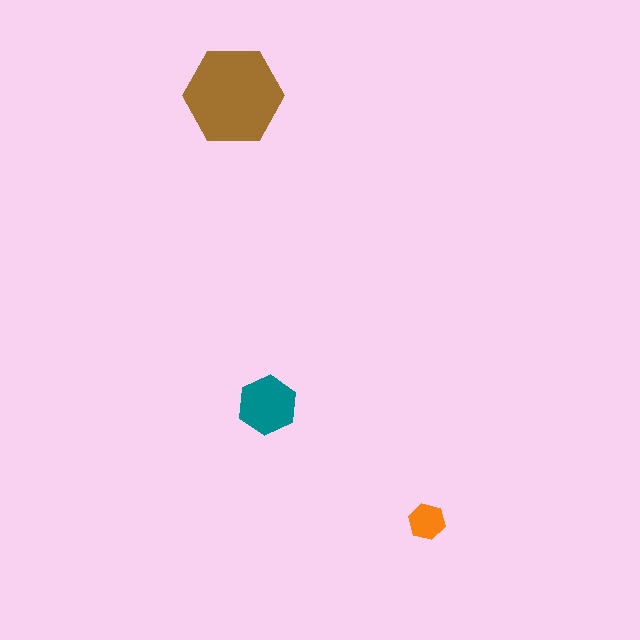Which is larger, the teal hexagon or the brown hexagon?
The brown one.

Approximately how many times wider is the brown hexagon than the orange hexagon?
About 2.5 times wider.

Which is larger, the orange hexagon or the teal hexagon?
The teal one.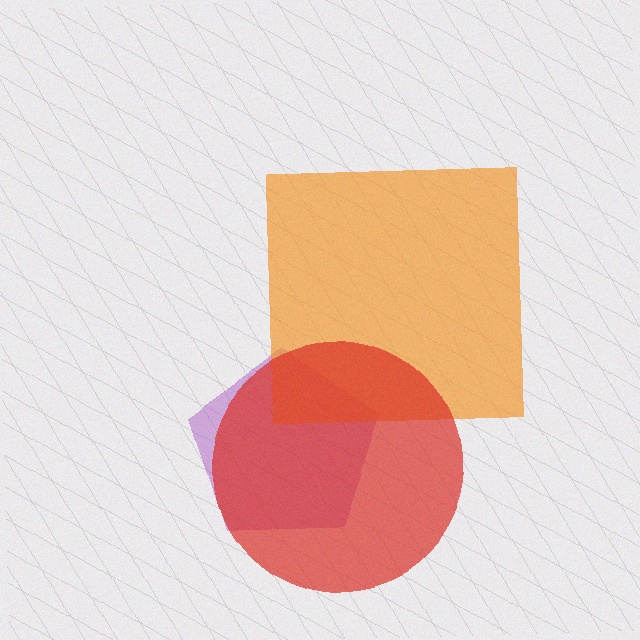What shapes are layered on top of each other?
The layered shapes are: a purple pentagon, an orange square, a red circle.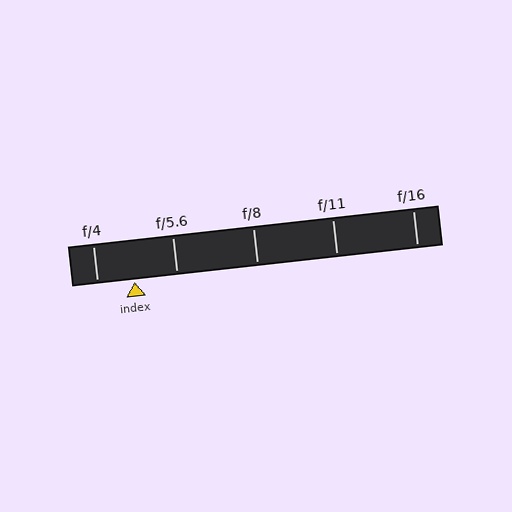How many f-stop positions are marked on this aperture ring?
There are 5 f-stop positions marked.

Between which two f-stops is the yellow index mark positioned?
The index mark is between f/4 and f/5.6.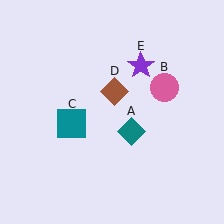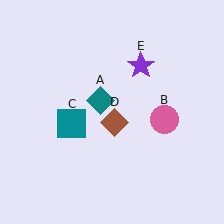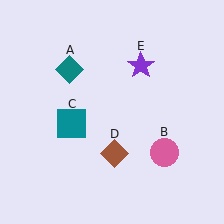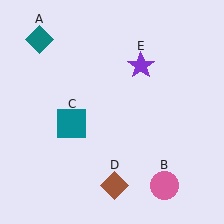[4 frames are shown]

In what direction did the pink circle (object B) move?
The pink circle (object B) moved down.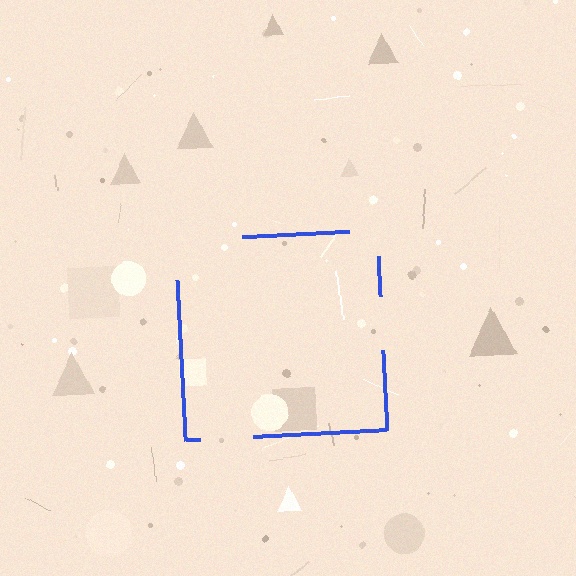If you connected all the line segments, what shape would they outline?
They would outline a square.